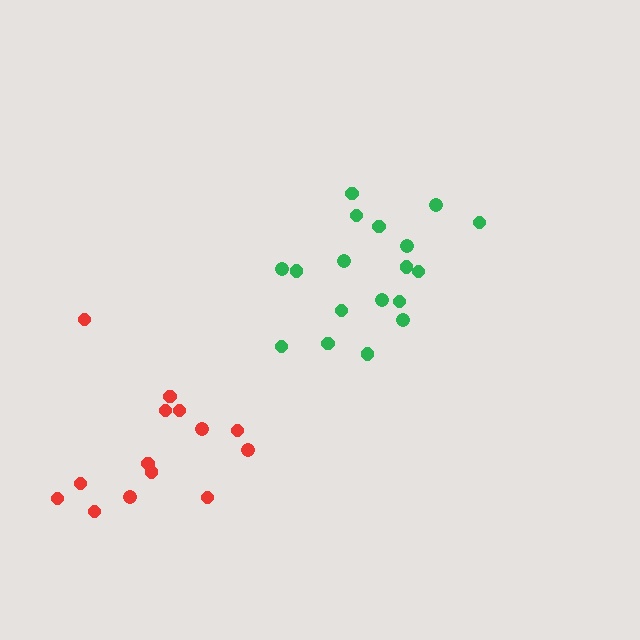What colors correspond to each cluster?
The clusters are colored: green, red.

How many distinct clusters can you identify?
There are 2 distinct clusters.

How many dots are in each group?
Group 1: 18 dots, Group 2: 14 dots (32 total).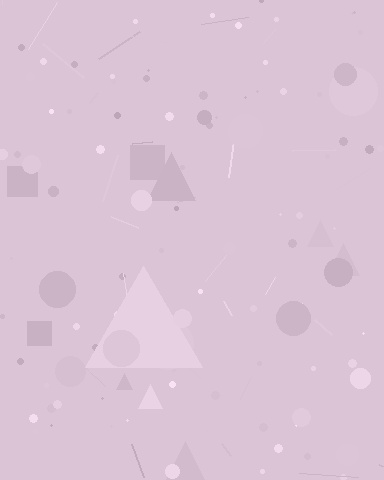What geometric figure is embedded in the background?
A triangle is embedded in the background.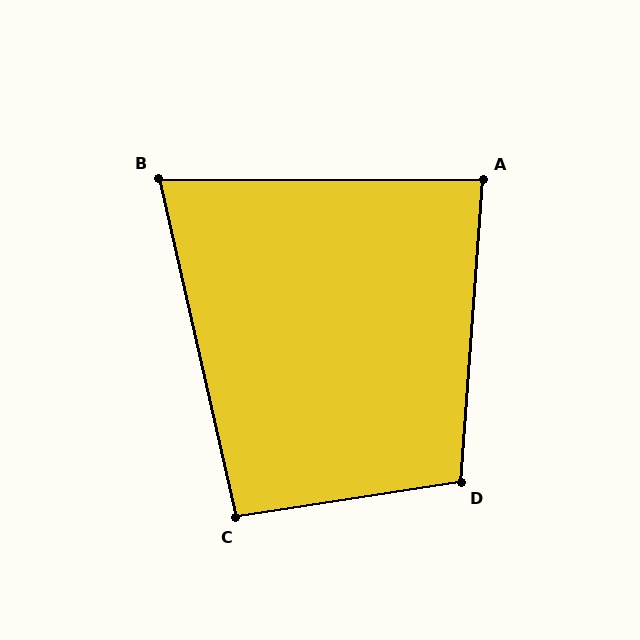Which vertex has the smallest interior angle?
B, at approximately 77 degrees.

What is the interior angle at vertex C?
Approximately 94 degrees (approximately right).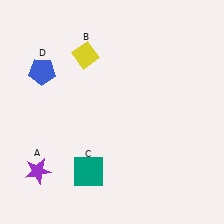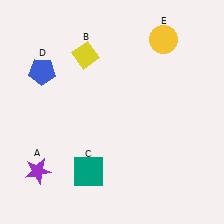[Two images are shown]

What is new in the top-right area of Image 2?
A yellow circle (E) was added in the top-right area of Image 2.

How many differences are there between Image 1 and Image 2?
There is 1 difference between the two images.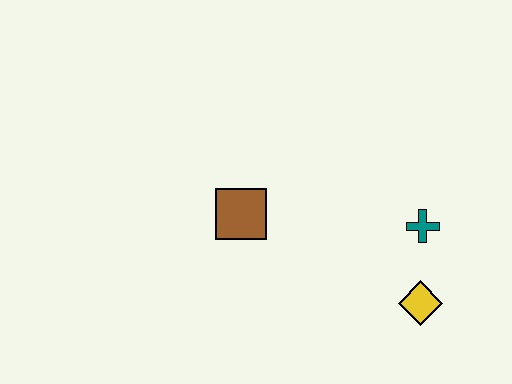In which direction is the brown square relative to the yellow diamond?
The brown square is to the left of the yellow diamond.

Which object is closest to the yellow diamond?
The teal cross is closest to the yellow diamond.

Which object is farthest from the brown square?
The yellow diamond is farthest from the brown square.